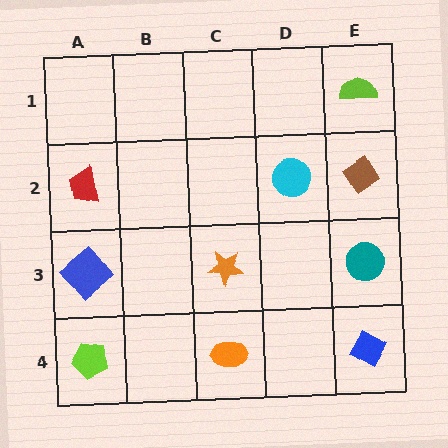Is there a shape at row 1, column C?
No, that cell is empty.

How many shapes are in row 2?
3 shapes.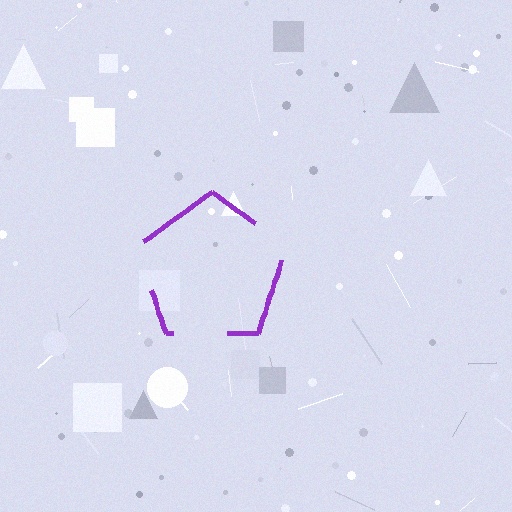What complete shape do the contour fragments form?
The contour fragments form a pentagon.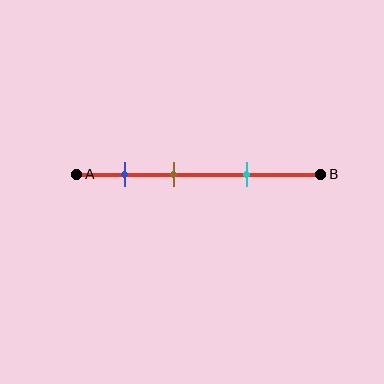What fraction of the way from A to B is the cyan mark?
The cyan mark is approximately 70% (0.7) of the way from A to B.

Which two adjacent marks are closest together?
The blue and brown marks are the closest adjacent pair.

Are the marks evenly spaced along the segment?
Yes, the marks are approximately evenly spaced.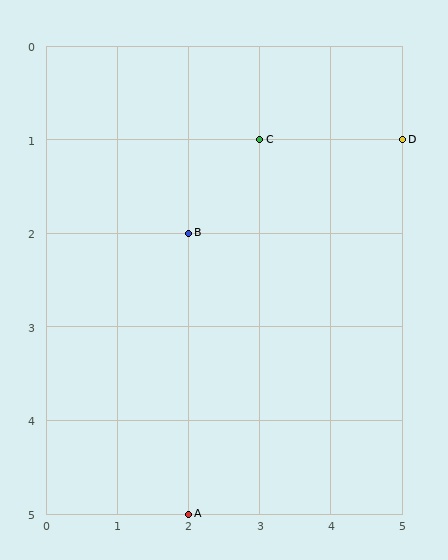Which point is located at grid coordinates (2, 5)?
Point A is at (2, 5).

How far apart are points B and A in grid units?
Points B and A are 3 rows apart.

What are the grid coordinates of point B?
Point B is at grid coordinates (2, 2).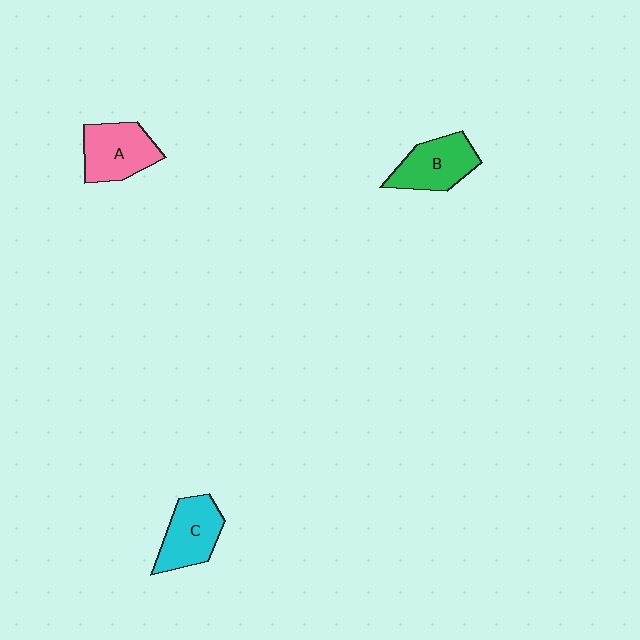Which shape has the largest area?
Shape A (pink).